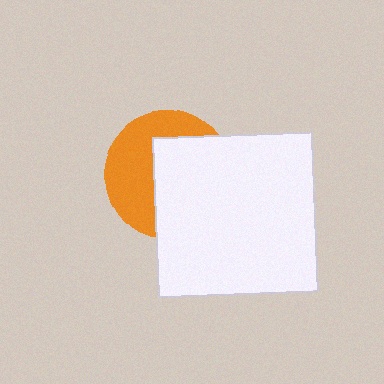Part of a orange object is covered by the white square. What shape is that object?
It is a circle.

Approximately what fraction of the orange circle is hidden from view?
Roughly 55% of the orange circle is hidden behind the white square.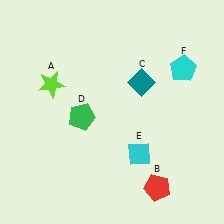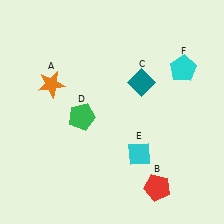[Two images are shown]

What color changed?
The star (A) changed from lime in Image 1 to orange in Image 2.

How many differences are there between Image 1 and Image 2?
There is 1 difference between the two images.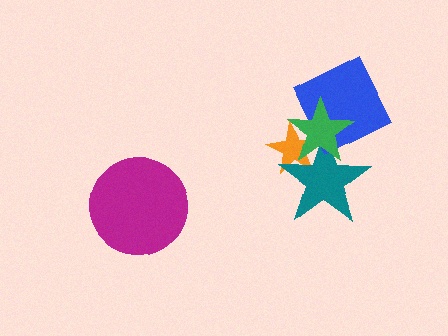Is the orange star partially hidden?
Yes, it is partially covered by another shape.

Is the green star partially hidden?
No, no other shape covers it.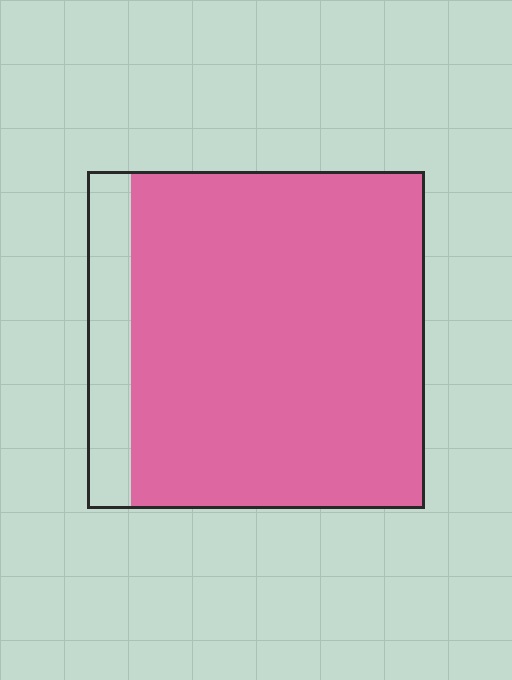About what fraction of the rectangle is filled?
About seven eighths (7/8).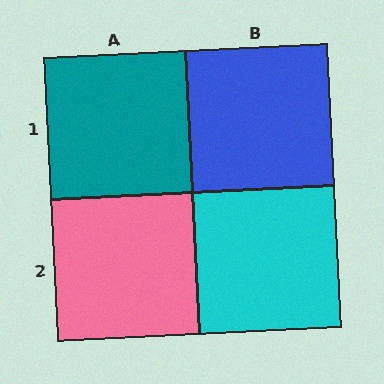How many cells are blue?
1 cell is blue.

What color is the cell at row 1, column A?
Teal.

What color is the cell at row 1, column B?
Blue.